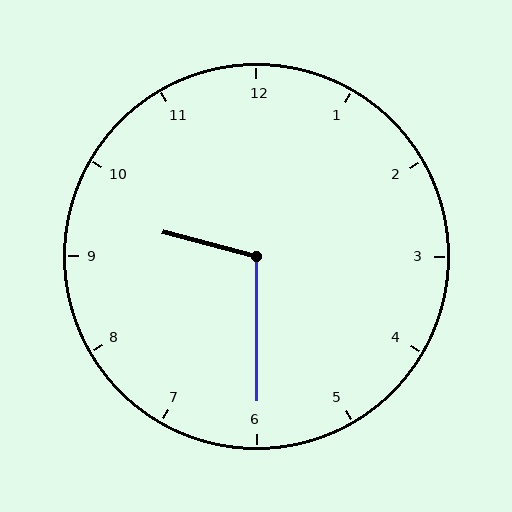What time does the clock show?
9:30.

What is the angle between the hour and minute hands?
Approximately 105 degrees.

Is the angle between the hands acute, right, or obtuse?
It is obtuse.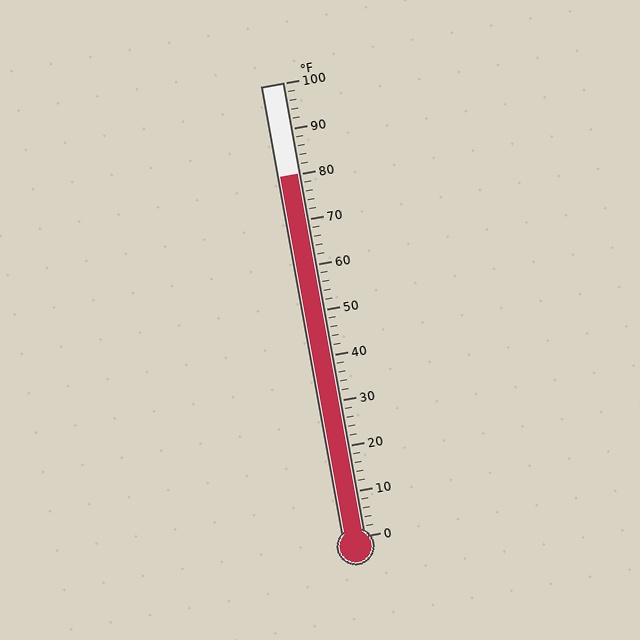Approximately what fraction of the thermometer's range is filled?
The thermometer is filled to approximately 80% of its range.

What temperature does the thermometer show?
The thermometer shows approximately 80°F.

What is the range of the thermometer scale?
The thermometer scale ranges from 0°F to 100°F.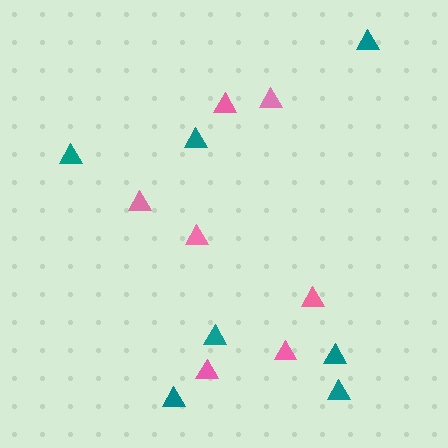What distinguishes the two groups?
There are 2 groups: one group of pink triangles (7) and one group of teal triangles (7).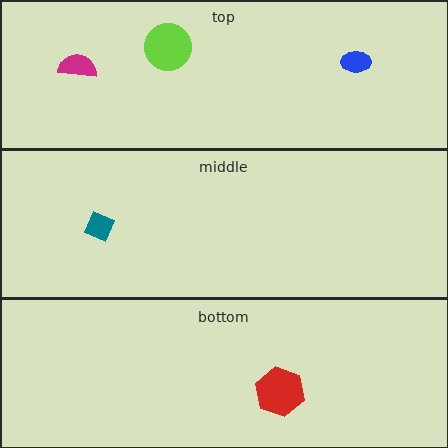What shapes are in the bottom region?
The red hexagon.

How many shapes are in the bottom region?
1.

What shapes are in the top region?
The magenta semicircle, the lime circle, the blue ellipse.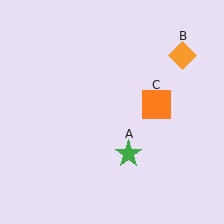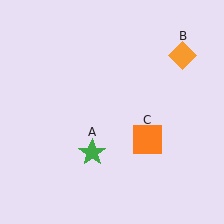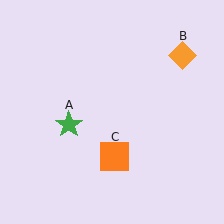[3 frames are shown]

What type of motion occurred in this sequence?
The green star (object A), orange square (object C) rotated clockwise around the center of the scene.